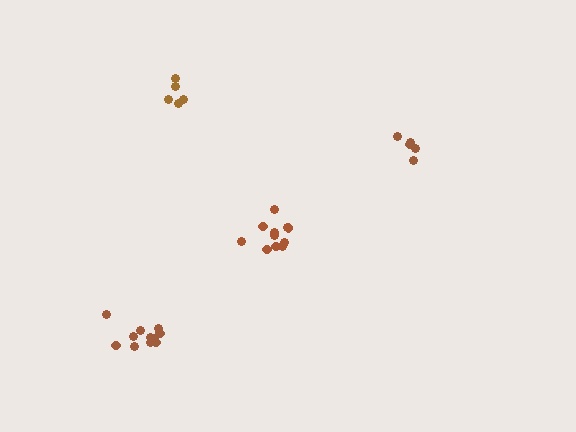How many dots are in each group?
Group 1: 5 dots, Group 2: 5 dots, Group 3: 11 dots, Group 4: 11 dots (32 total).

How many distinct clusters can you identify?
There are 4 distinct clusters.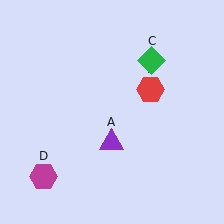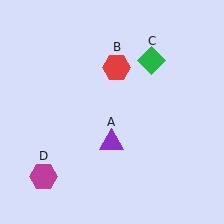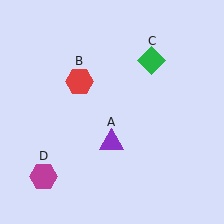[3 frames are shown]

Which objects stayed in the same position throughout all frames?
Purple triangle (object A) and green diamond (object C) and magenta hexagon (object D) remained stationary.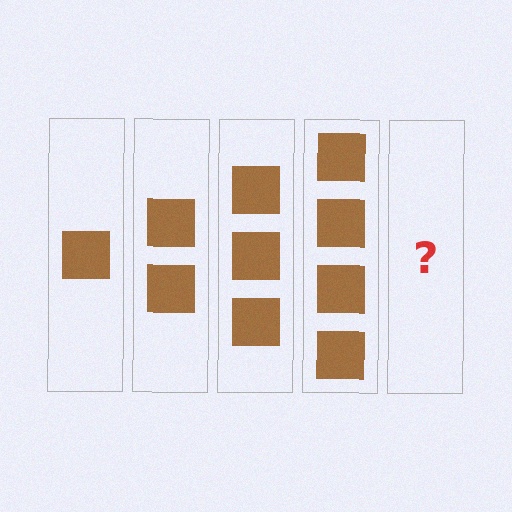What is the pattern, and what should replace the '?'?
The pattern is that each step adds one more square. The '?' should be 5 squares.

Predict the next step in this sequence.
The next step is 5 squares.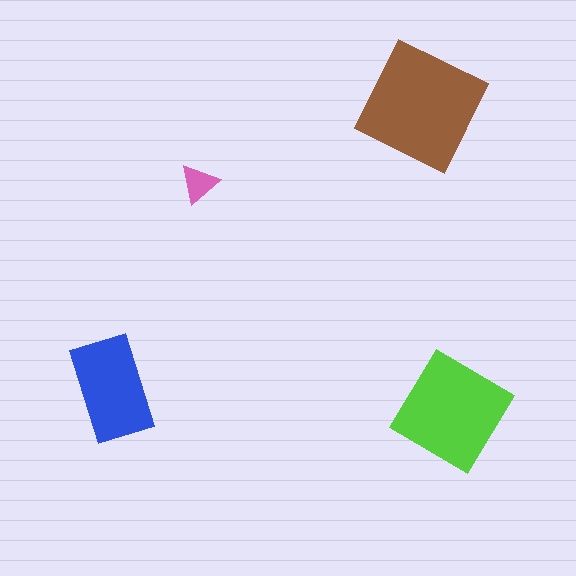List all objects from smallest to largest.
The pink triangle, the blue rectangle, the lime diamond, the brown square.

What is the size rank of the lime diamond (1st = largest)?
2nd.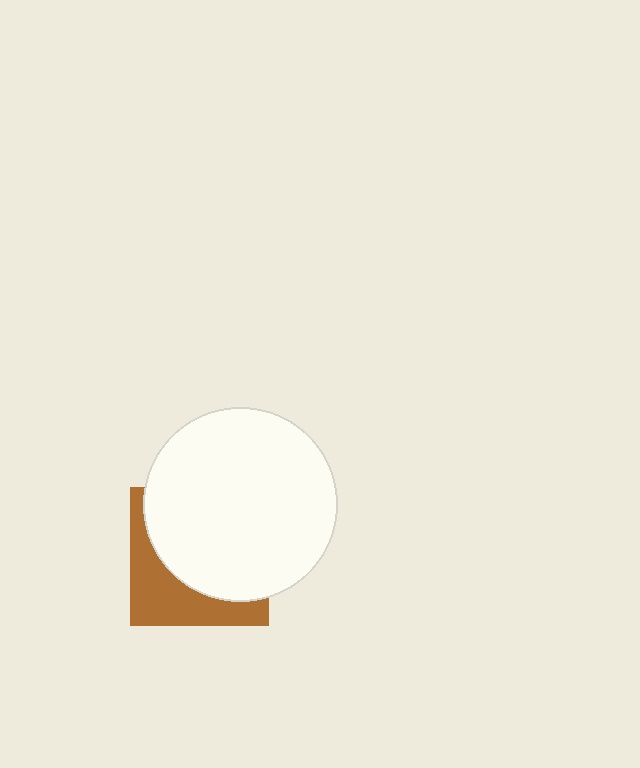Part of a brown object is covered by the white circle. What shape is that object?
It is a square.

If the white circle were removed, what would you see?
You would see the complete brown square.